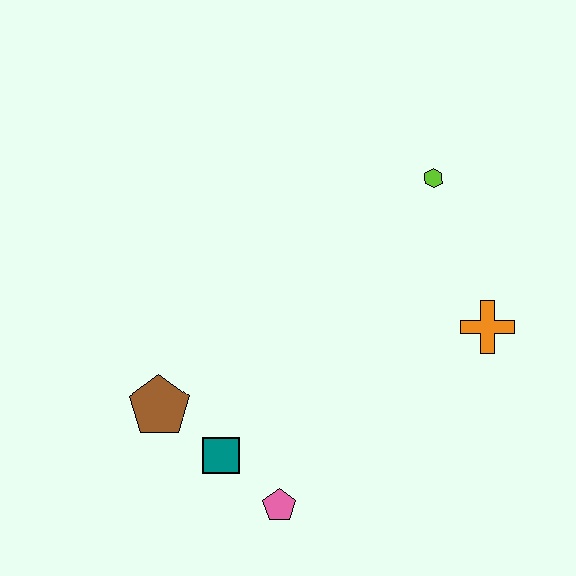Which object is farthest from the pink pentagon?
The lime hexagon is farthest from the pink pentagon.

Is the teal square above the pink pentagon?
Yes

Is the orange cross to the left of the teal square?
No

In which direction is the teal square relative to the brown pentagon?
The teal square is to the right of the brown pentagon.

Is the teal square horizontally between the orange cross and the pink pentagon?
No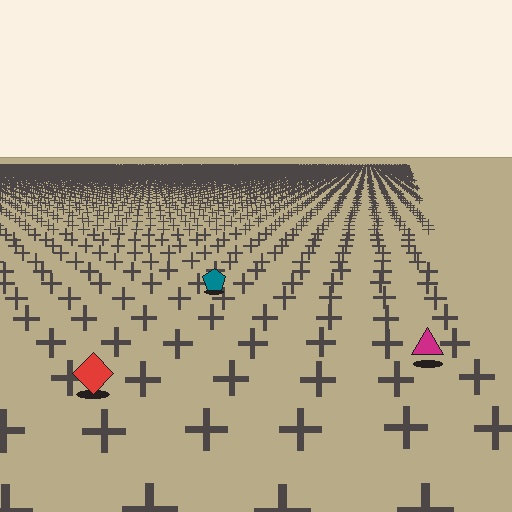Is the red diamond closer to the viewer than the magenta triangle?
Yes. The red diamond is closer — you can tell from the texture gradient: the ground texture is coarser near it.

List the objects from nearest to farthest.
From nearest to farthest: the red diamond, the magenta triangle, the teal pentagon.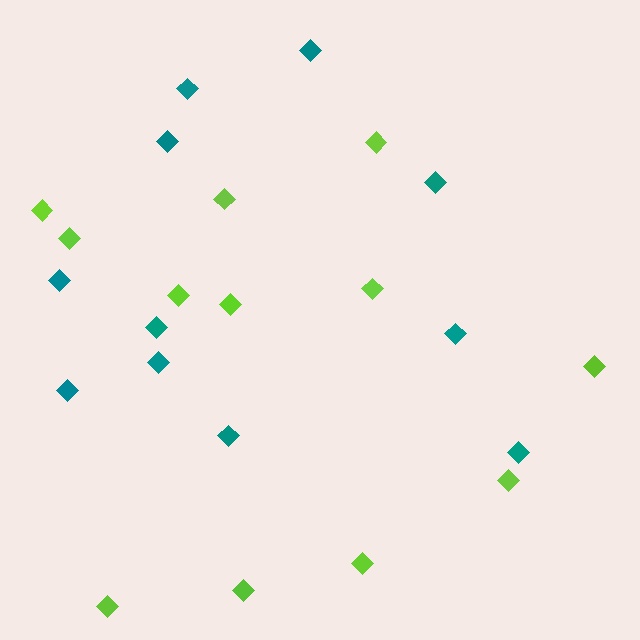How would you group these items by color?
There are 2 groups: one group of lime diamonds (12) and one group of teal diamonds (11).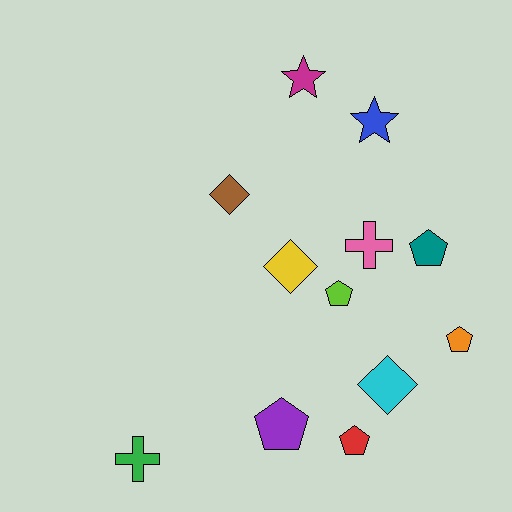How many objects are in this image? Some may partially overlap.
There are 12 objects.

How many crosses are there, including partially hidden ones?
There are 2 crosses.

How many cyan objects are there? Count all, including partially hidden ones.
There is 1 cyan object.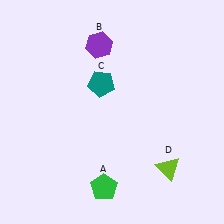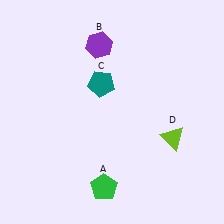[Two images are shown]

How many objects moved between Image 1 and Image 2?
1 object moved between the two images.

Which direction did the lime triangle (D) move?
The lime triangle (D) moved up.